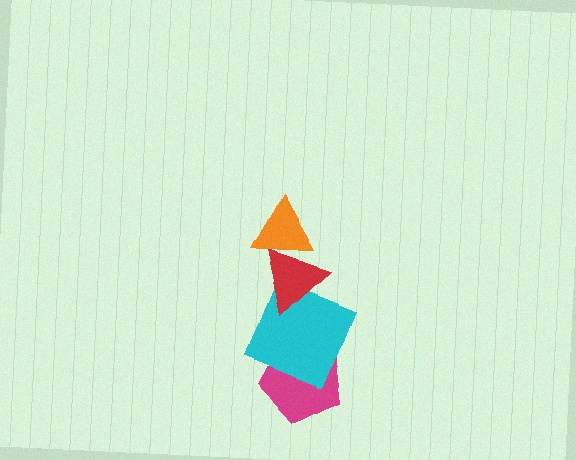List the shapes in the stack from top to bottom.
From top to bottom: the orange triangle, the red triangle, the cyan square, the magenta pentagon.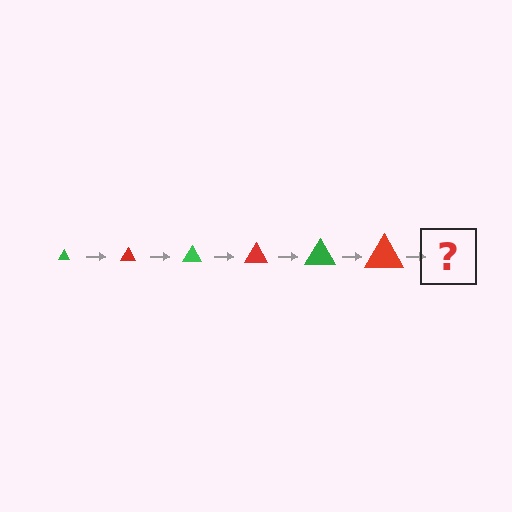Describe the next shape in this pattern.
It should be a green triangle, larger than the previous one.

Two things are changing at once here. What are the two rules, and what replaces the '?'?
The two rules are that the triangle grows larger each step and the color cycles through green and red. The '?' should be a green triangle, larger than the previous one.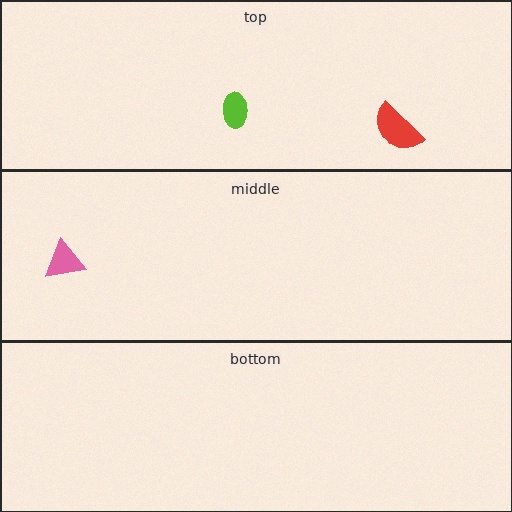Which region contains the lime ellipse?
The top region.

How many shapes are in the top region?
2.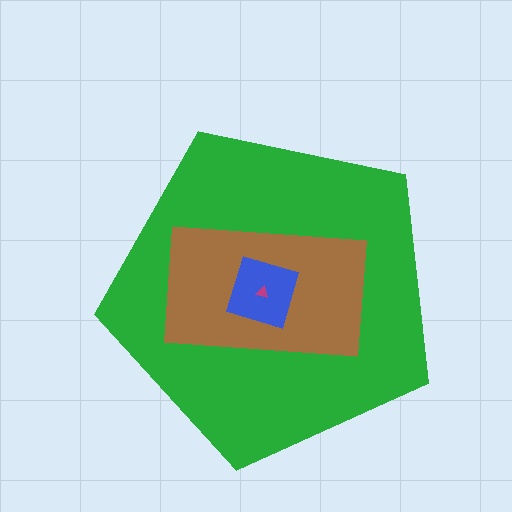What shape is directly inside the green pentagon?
The brown rectangle.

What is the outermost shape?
The green pentagon.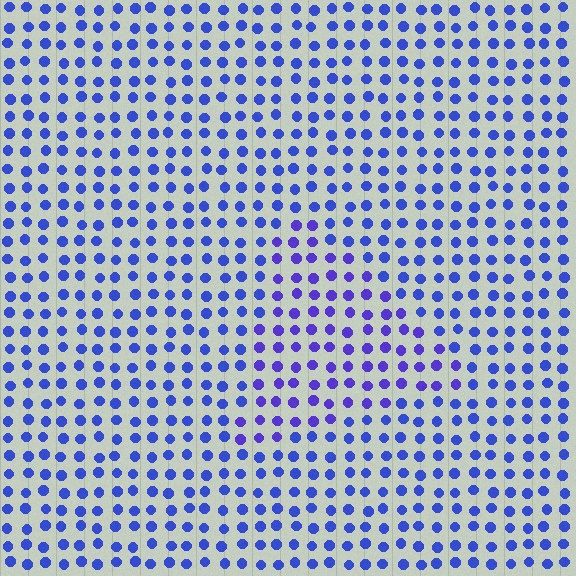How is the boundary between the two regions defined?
The boundary is defined purely by a slight shift in hue (about 22 degrees). Spacing, size, and orientation are identical on both sides.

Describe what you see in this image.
The image is filled with small blue elements in a uniform arrangement. A triangle-shaped region is visible where the elements are tinted to a slightly different hue, forming a subtle color boundary.